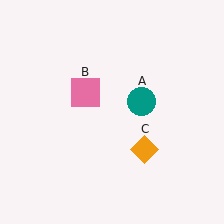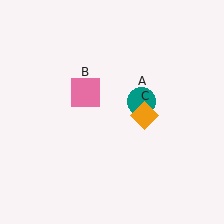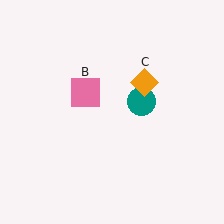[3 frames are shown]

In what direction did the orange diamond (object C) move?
The orange diamond (object C) moved up.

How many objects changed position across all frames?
1 object changed position: orange diamond (object C).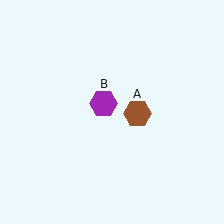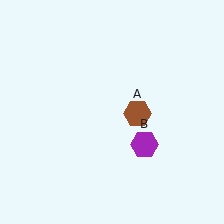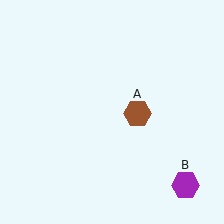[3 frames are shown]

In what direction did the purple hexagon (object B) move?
The purple hexagon (object B) moved down and to the right.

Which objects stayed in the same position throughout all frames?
Brown hexagon (object A) remained stationary.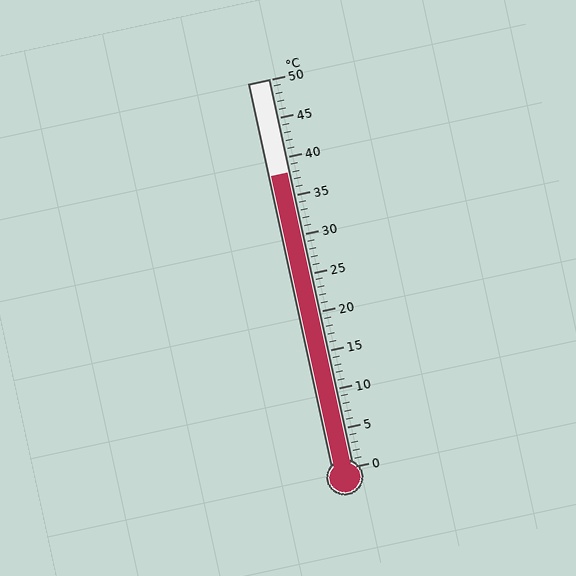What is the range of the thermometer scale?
The thermometer scale ranges from 0°C to 50°C.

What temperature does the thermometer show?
The thermometer shows approximately 38°C.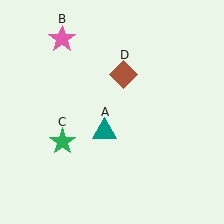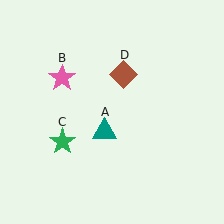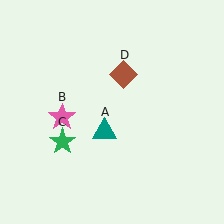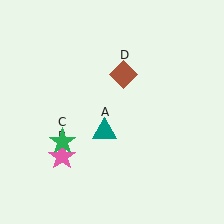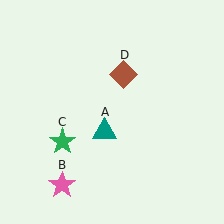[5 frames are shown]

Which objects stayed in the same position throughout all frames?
Teal triangle (object A) and green star (object C) and brown diamond (object D) remained stationary.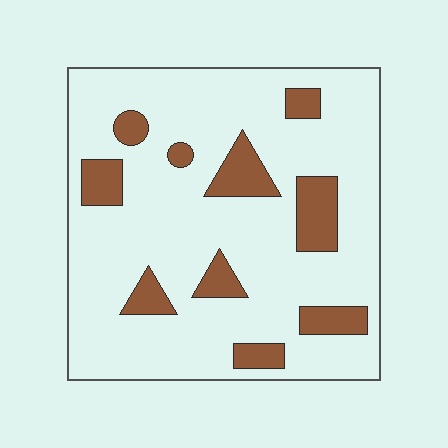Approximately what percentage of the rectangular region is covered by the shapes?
Approximately 15%.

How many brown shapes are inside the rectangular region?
10.